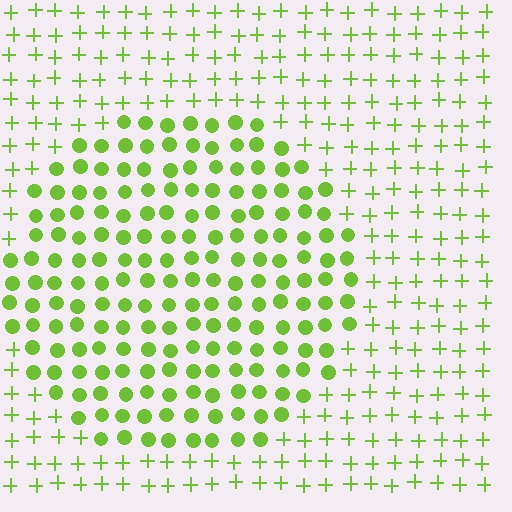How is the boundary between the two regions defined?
The boundary is defined by a change in element shape: circles inside vs. plus signs outside. All elements share the same color and spacing.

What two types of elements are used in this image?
The image uses circles inside the circle region and plus signs outside it.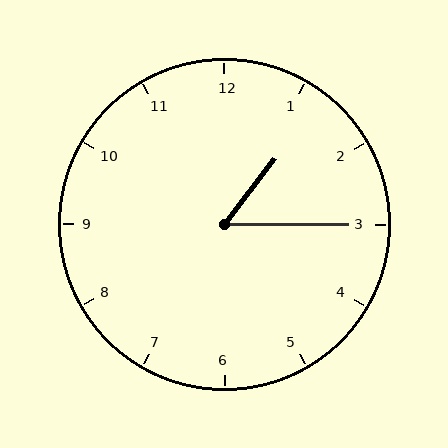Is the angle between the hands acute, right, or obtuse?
It is acute.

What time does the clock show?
1:15.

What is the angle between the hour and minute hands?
Approximately 52 degrees.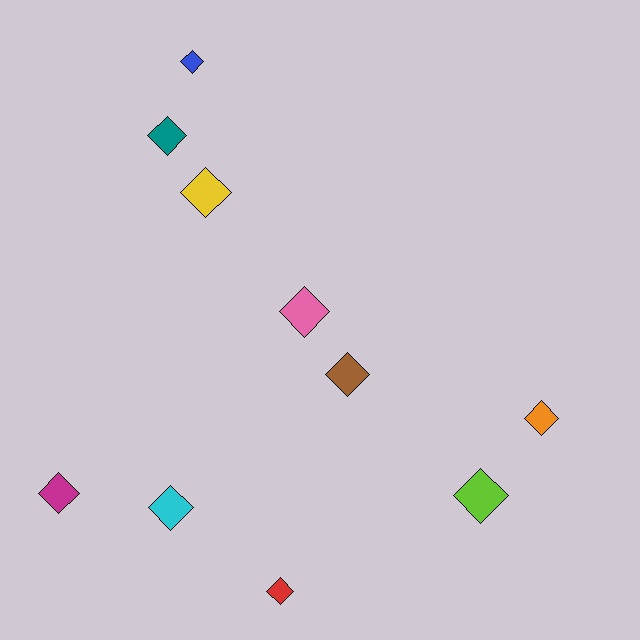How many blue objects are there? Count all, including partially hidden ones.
There is 1 blue object.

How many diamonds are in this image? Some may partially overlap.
There are 10 diamonds.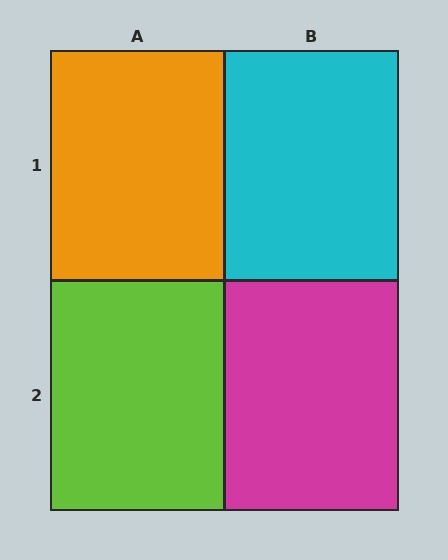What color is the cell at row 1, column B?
Cyan.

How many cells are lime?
1 cell is lime.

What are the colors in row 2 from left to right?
Lime, magenta.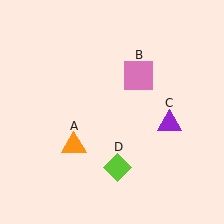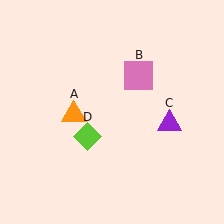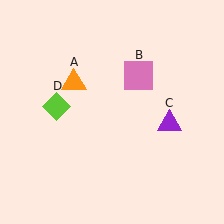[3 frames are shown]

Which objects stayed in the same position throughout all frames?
Pink square (object B) and purple triangle (object C) remained stationary.